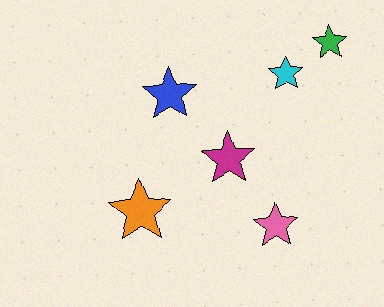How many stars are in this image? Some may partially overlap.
There are 6 stars.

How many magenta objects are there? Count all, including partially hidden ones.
There is 1 magenta object.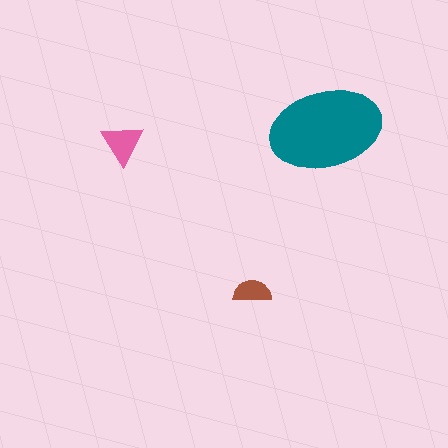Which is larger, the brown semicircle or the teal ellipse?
The teal ellipse.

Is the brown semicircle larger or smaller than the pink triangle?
Smaller.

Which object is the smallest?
The brown semicircle.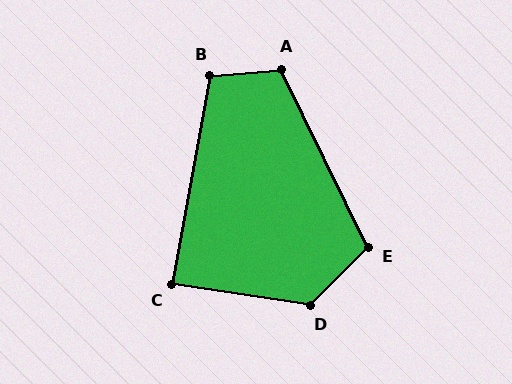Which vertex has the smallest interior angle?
C, at approximately 88 degrees.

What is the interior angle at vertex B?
Approximately 105 degrees (obtuse).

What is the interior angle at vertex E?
Approximately 109 degrees (obtuse).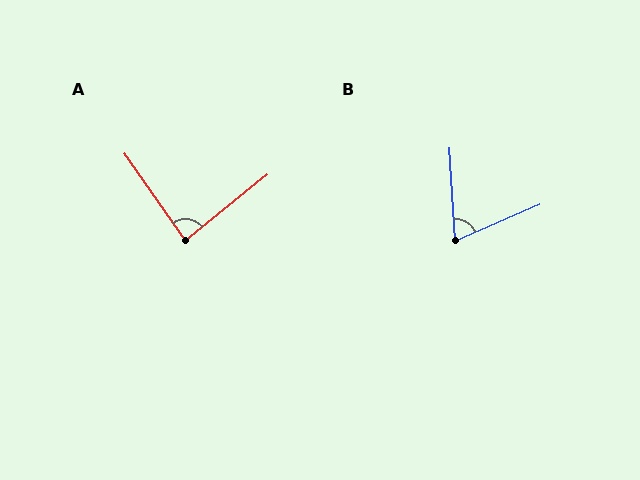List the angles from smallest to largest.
B (70°), A (86°).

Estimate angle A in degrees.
Approximately 86 degrees.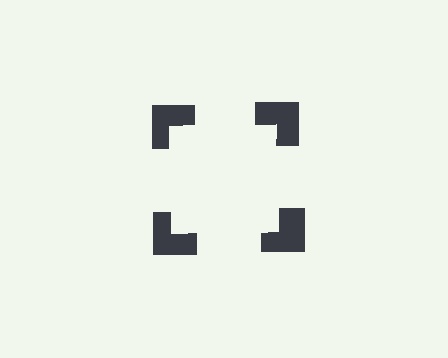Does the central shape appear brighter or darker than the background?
It typically appears slightly brighter than the background, even though no actual brightness change is drawn.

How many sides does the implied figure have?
4 sides.